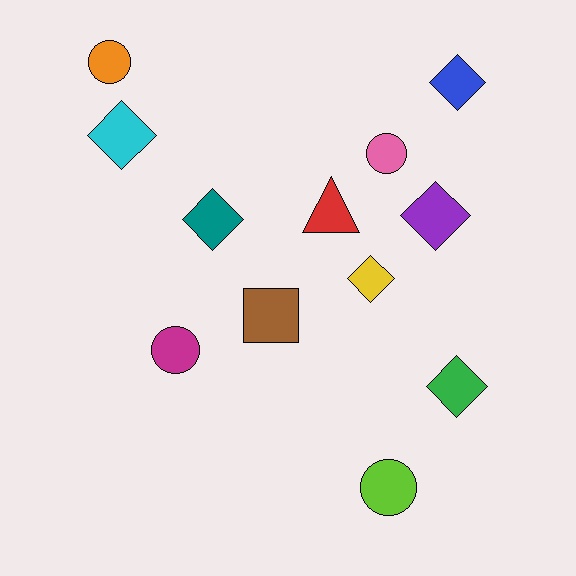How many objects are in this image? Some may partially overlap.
There are 12 objects.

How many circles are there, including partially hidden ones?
There are 4 circles.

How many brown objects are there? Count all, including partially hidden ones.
There is 1 brown object.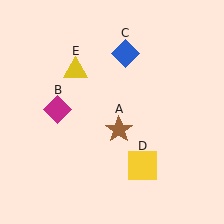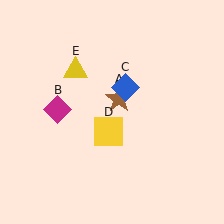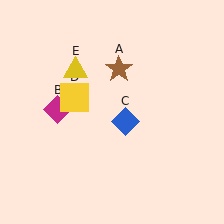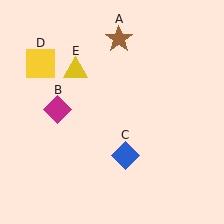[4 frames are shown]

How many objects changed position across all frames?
3 objects changed position: brown star (object A), blue diamond (object C), yellow square (object D).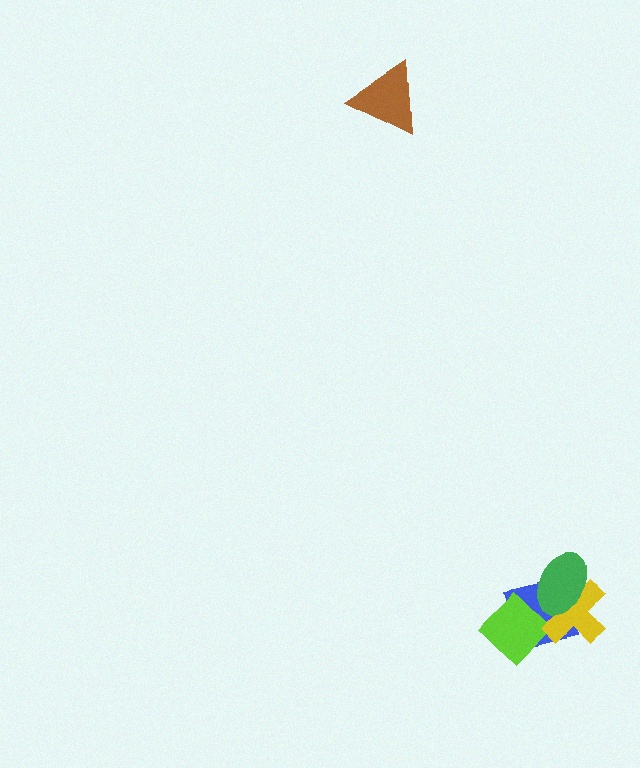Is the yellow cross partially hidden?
Yes, it is partially covered by another shape.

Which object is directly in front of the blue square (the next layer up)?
The lime diamond is directly in front of the blue square.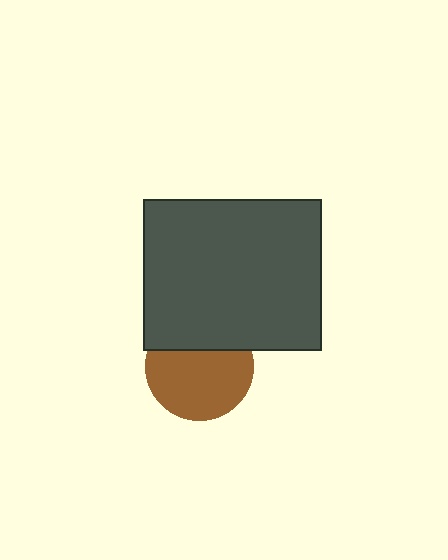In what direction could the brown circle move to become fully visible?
The brown circle could move down. That would shift it out from behind the dark gray rectangle entirely.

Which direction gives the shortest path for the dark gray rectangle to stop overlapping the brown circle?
Moving up gives the shortest separation.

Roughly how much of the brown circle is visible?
Most of it is visible (roughly 67%).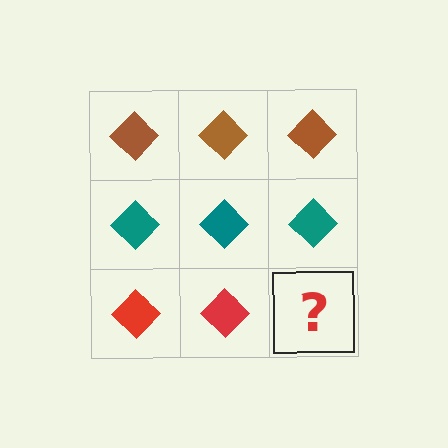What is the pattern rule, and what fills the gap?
The rule is that each row has a consistent color. The gap should be filled with a red diamond.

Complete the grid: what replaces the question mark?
The question mark should be replaced with a red diamond.